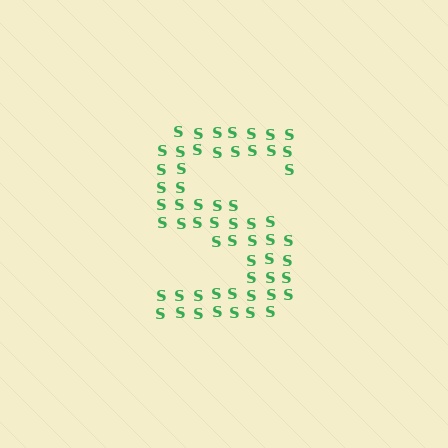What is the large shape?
The large shape is the letter S.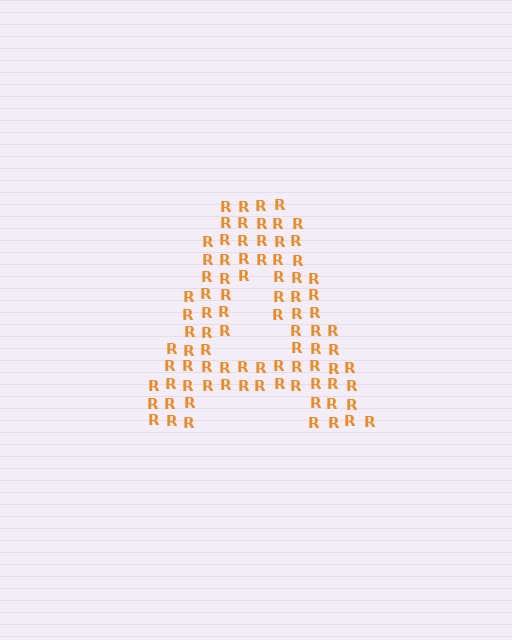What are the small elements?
The small elements are letter R's.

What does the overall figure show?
The overall figure shows the letter A.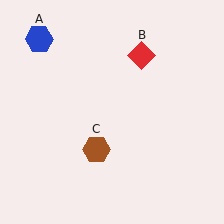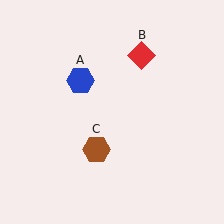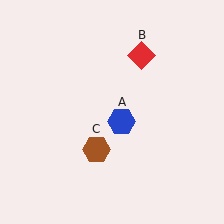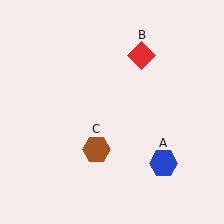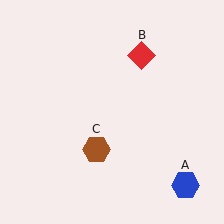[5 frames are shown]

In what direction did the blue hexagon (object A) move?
The blue hexagon (object A) moved down and to the right.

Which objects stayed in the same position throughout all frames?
Red diamond (object B) and brown hexagon (object C) remained stationary.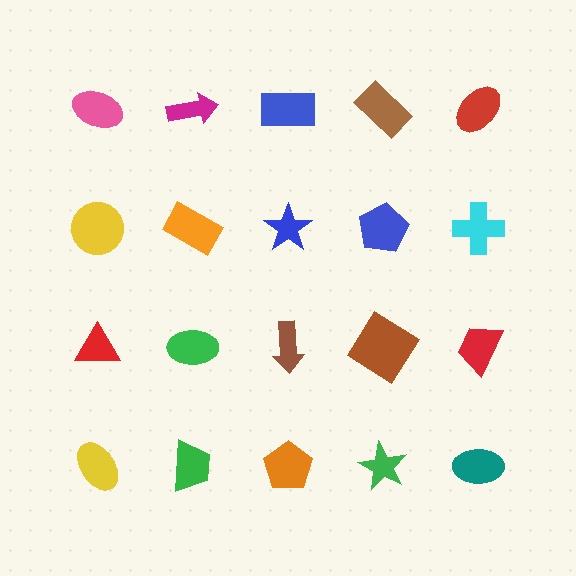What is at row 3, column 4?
A brown diamond.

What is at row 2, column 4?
A blue pentagon.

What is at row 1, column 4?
A brown rectangle.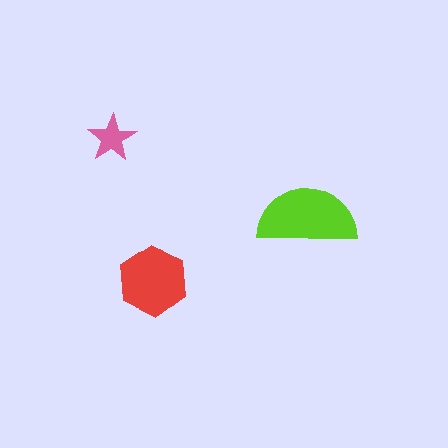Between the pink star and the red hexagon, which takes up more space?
The red hexagon.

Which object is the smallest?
The pink star.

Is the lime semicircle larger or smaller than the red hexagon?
Larger.